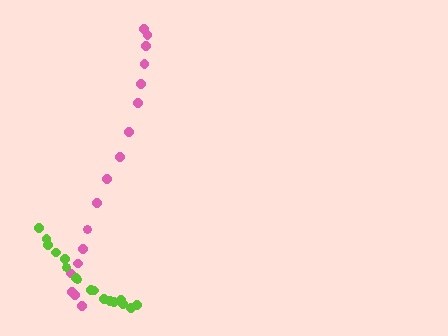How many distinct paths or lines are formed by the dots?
There are 2 distinct paths.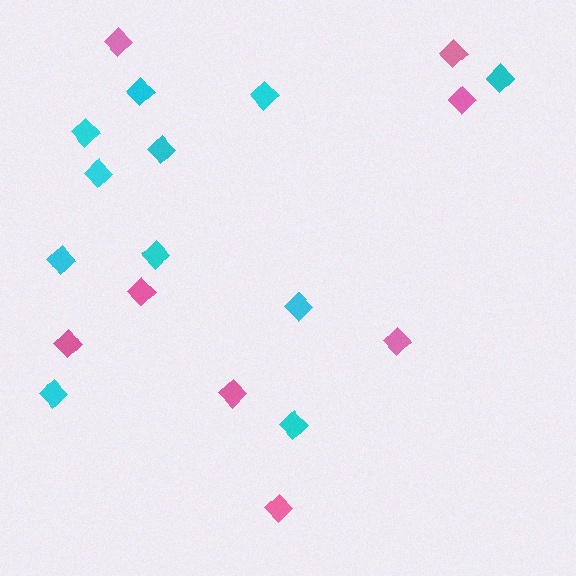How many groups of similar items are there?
There are 2 groups: one group of cyan diamonds (11) and one group of pink diamonds (8).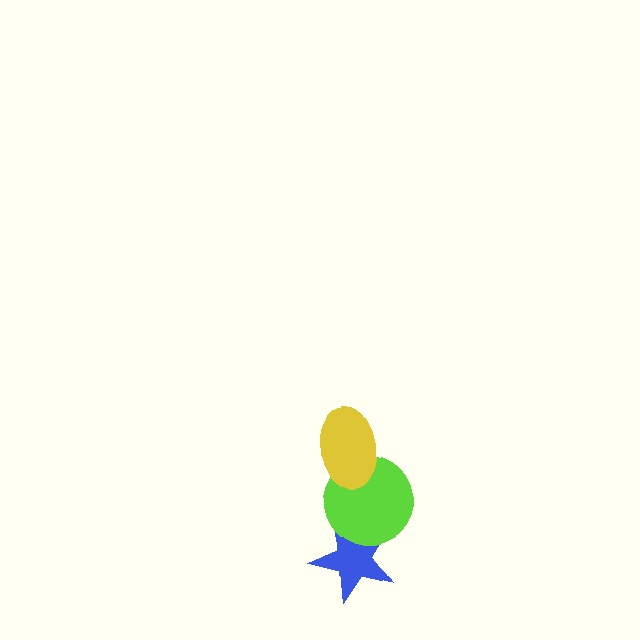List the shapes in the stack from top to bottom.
From top to bottom: the yellow ellipse, the lime circle, the blue star.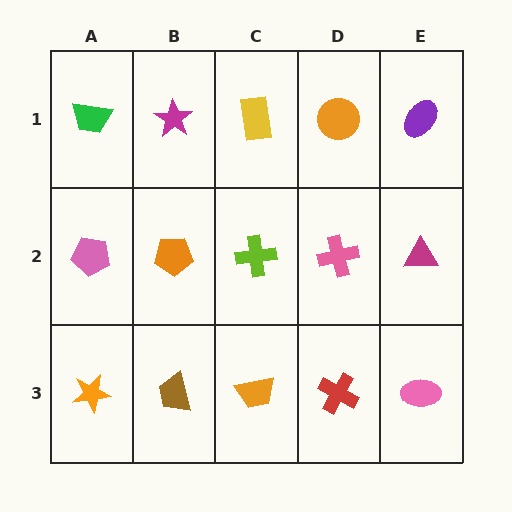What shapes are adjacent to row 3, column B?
An orange pentagon (row 2, column B), an orange star (row 3, column A), an orange trapezoid (row 3, column C).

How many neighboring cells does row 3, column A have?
2.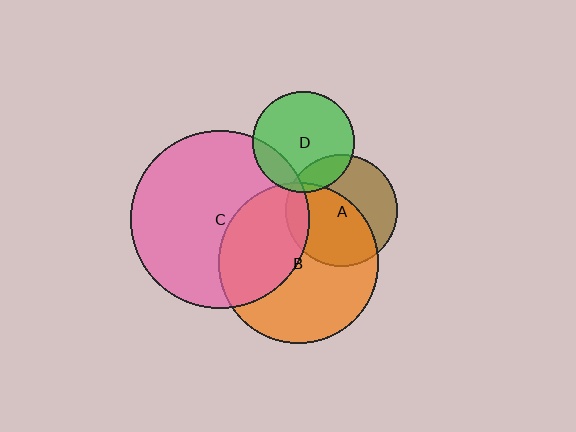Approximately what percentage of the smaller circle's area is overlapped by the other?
Approximately 40%.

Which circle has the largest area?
Circle C (pink).